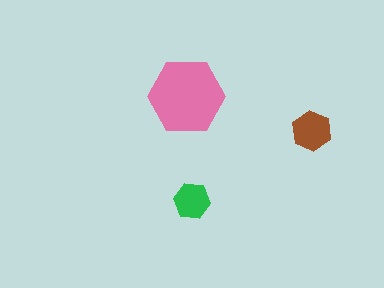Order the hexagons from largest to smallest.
the pink one, the brown one, the green one.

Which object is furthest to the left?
The pink hexagon is leftmost.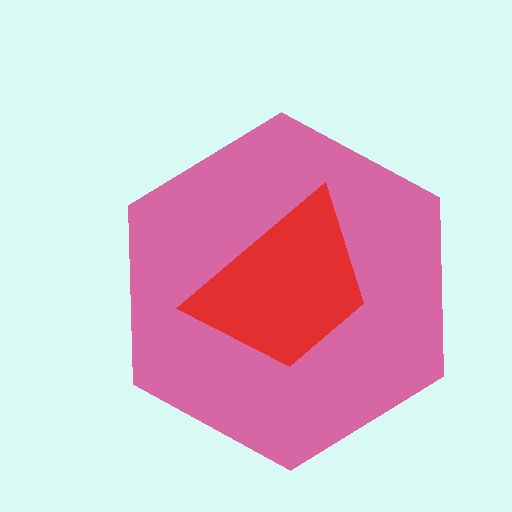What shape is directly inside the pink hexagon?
The red trapezoid.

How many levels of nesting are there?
2.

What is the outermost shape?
The pink hexagon.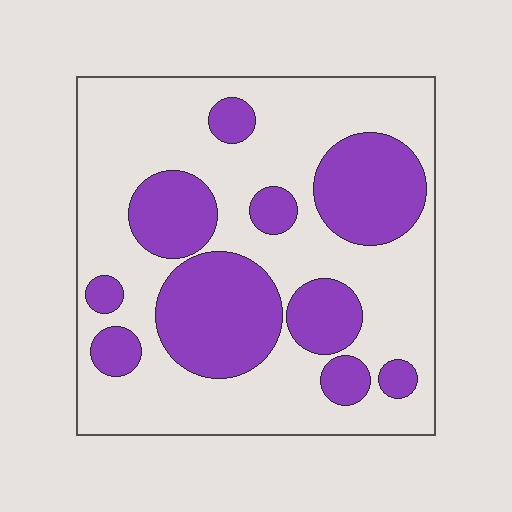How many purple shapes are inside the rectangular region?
10.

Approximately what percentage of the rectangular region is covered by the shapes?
Approximately 35%.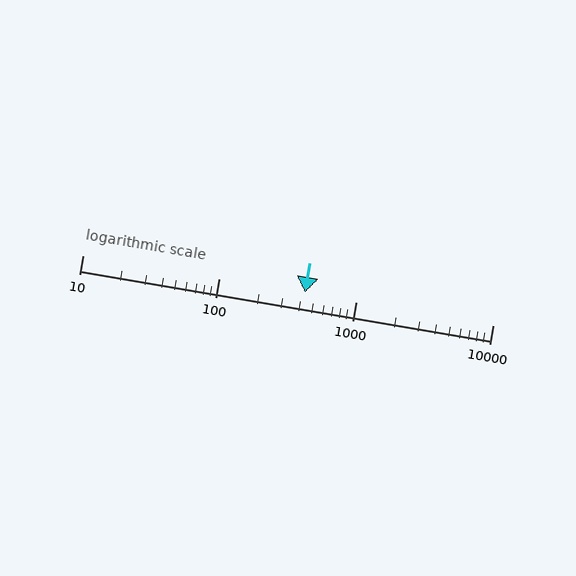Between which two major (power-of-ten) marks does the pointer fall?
The pointer is between 100 and 1000.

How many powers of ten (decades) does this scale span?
The scale spans 3 decades, from 10 to 10000.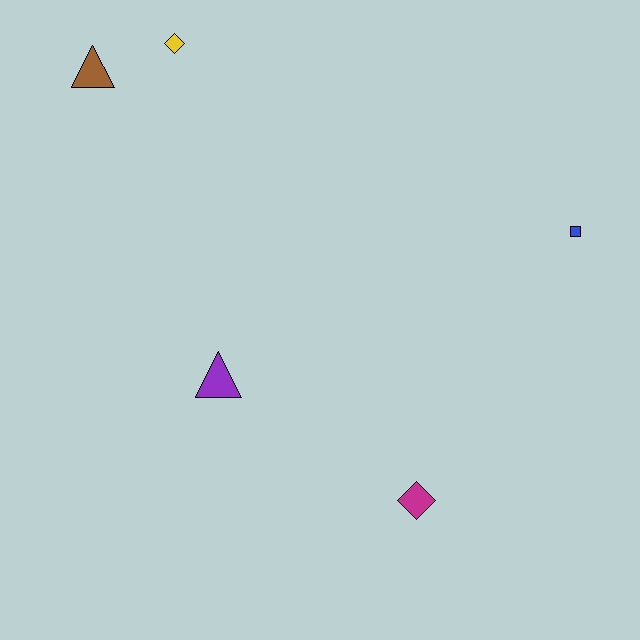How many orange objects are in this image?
There are no orange objects.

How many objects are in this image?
There are 5 objects.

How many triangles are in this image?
There are 2 triangles.